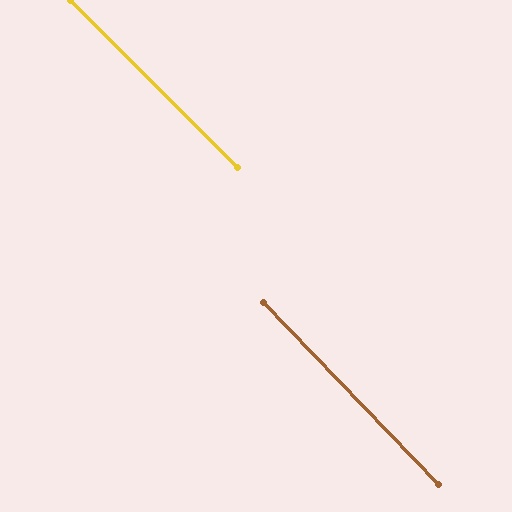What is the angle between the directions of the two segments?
Approximately 1 degree.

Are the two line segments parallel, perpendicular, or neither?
Parallel — their directions differ by only 1.0°.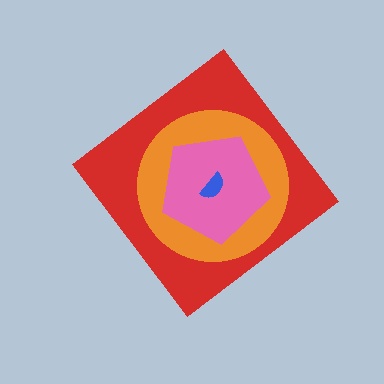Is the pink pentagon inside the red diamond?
Yes.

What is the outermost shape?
The red diamond.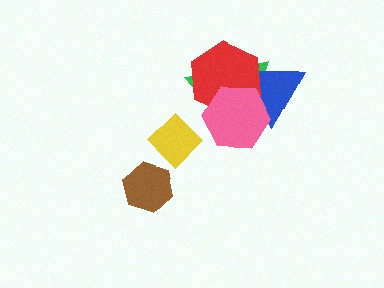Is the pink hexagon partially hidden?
No, no other shape covers it.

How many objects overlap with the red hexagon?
3 objects overlap with the red hexagon.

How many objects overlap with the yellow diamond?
0 objects overlap with the yellow diamond.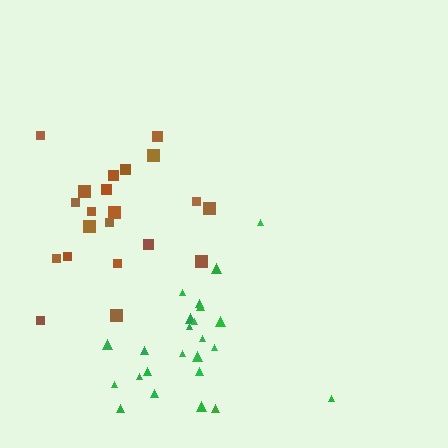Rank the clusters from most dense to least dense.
green, brown.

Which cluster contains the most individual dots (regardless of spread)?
Green (24).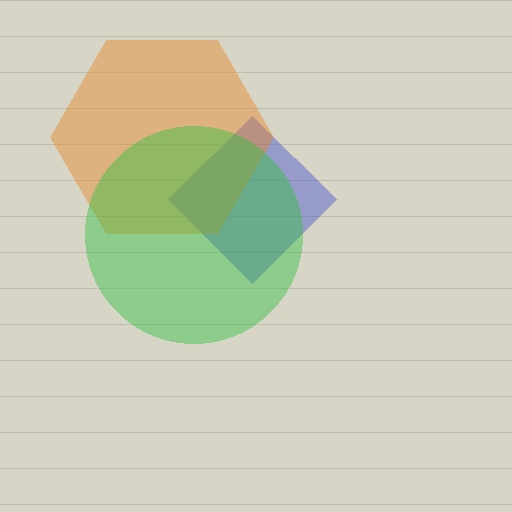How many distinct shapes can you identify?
There are 3 distinct shapes: a blue diamond, an orange hexagon, a green circle.